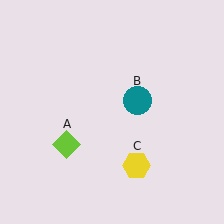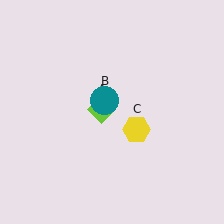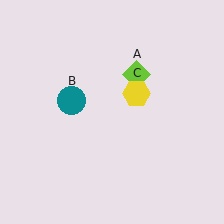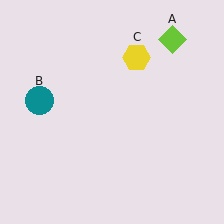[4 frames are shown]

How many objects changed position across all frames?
3 objects changed position: lime diamond (object A), teal circle (object B), yellow hexagon (object C).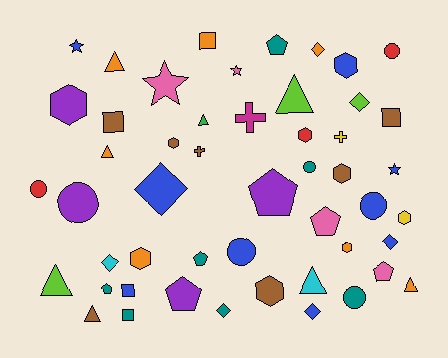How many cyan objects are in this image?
There are 2 cyan objects.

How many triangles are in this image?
There are 8 triangles.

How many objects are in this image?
There are 50 objects.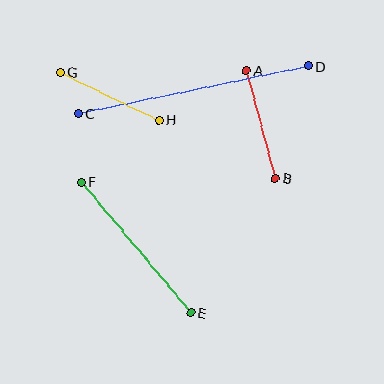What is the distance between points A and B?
The distance is approximately 112 pixels.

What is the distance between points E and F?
The distance is approximately 171 pixels.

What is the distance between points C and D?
The distance is approximately 235 pixels.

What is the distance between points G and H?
The distance is approximately 109 pixels.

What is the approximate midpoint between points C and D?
The midpoint is at approximately (193, 90) pixels.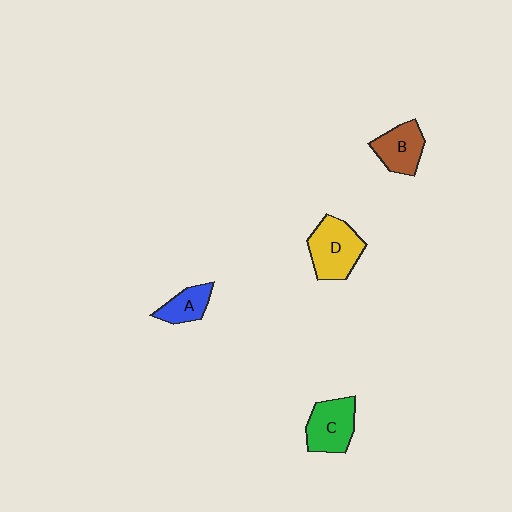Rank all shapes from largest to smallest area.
From largest to smallest: D (yellow), C (green), B (brown), A (blue).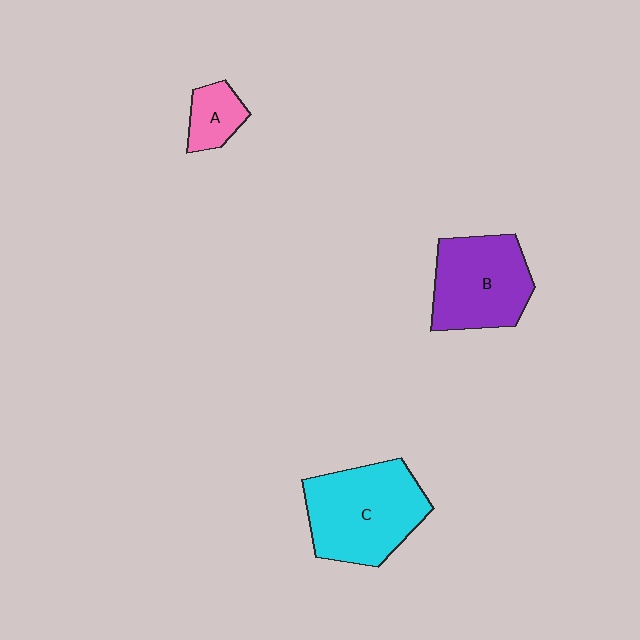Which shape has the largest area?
Shape C (cyan).